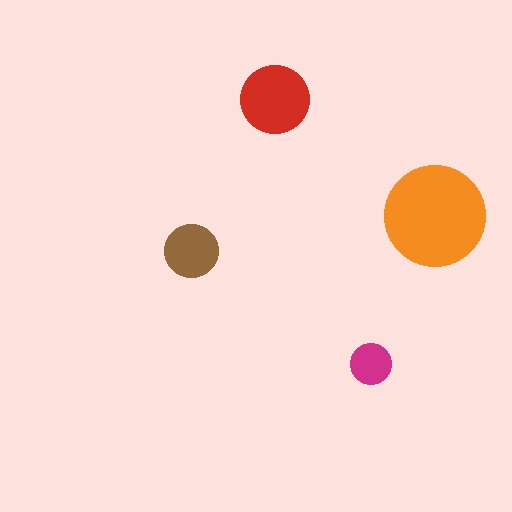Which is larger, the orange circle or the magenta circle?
The orange one.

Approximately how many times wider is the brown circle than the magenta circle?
About 1.5 times wider.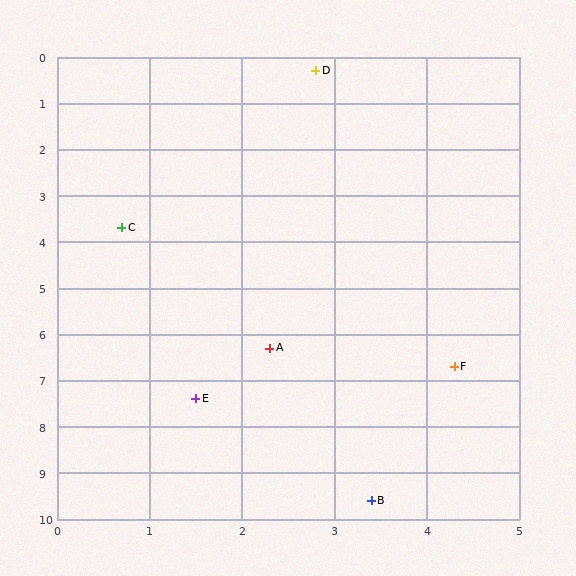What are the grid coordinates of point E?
Point E is at approximately (1.5, 7.4).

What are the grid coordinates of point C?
Point C is at approximately (0.7, 3.7).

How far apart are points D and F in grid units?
Points D and F are about 6.6 grid units apart.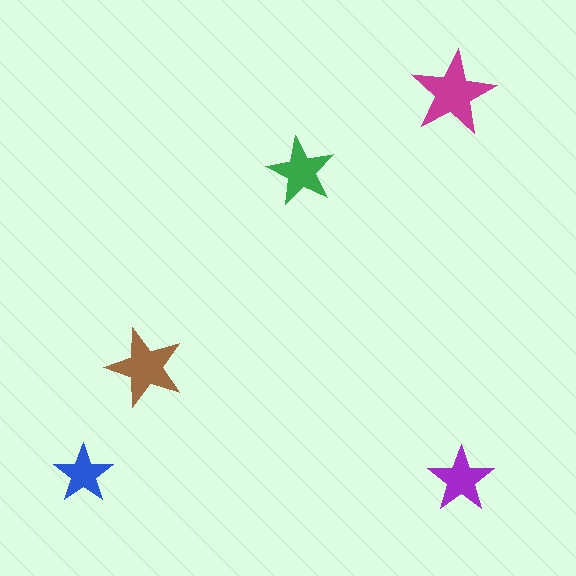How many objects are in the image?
There are 5 objects in the image.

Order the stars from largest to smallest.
the magenta one, the brown one, the green one, the purple one, the blue one.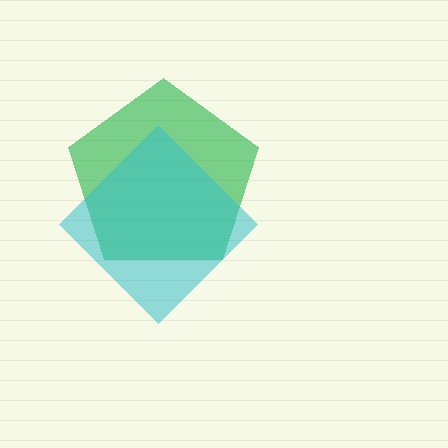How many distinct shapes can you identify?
There are 2 distinct shapes: a green pentagon, a cyan diamond.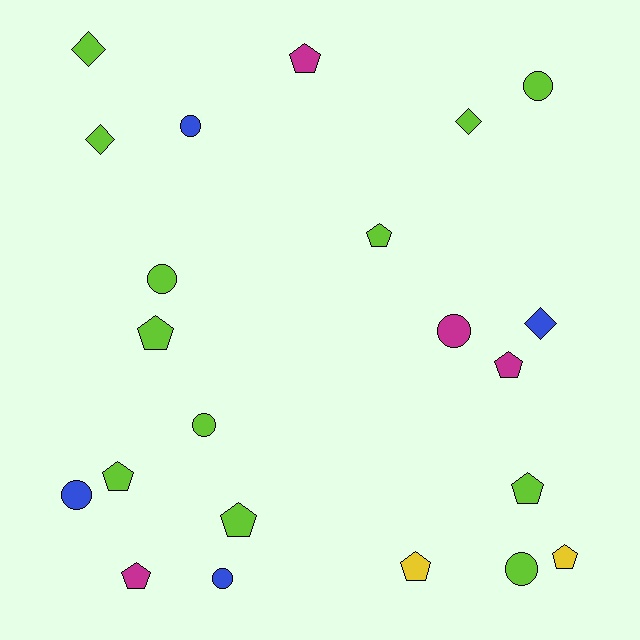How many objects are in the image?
There are 22 objects.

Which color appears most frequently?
Lime, with 12 objects.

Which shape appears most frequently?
Pentagon, with 10 objects.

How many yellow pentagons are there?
There are 2 yellow pentagons.